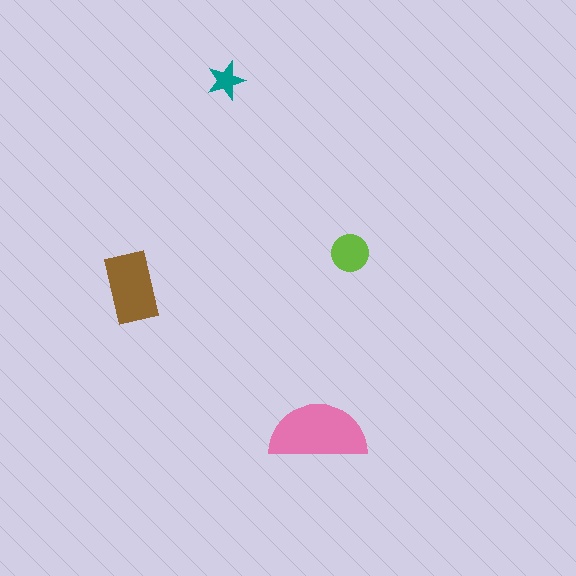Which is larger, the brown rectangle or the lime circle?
The brown rectangle.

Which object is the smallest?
The teal star.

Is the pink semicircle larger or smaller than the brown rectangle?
Larger.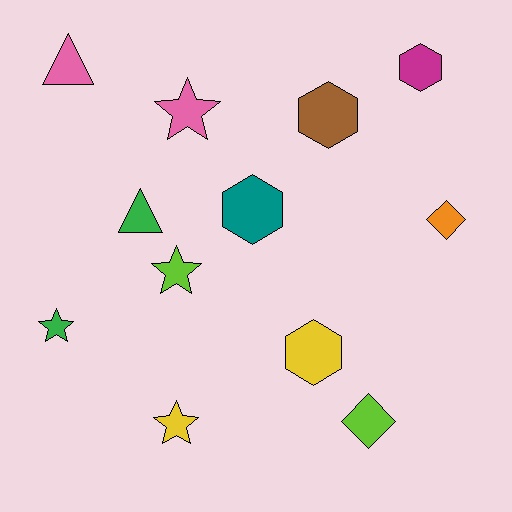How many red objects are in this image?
There are no red objects.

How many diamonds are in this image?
There are 2 diamonds.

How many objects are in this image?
There are 12 objects.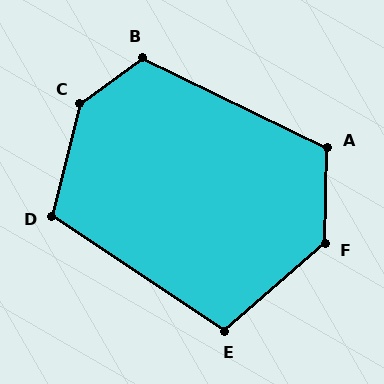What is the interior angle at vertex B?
Approximately 118 degrees (obtuse).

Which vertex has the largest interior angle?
C, at approximately 140 degrees.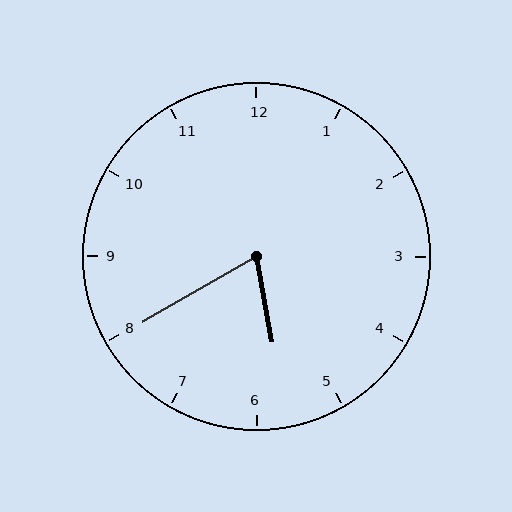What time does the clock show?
5:40.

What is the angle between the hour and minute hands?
Approximately 70 degrees.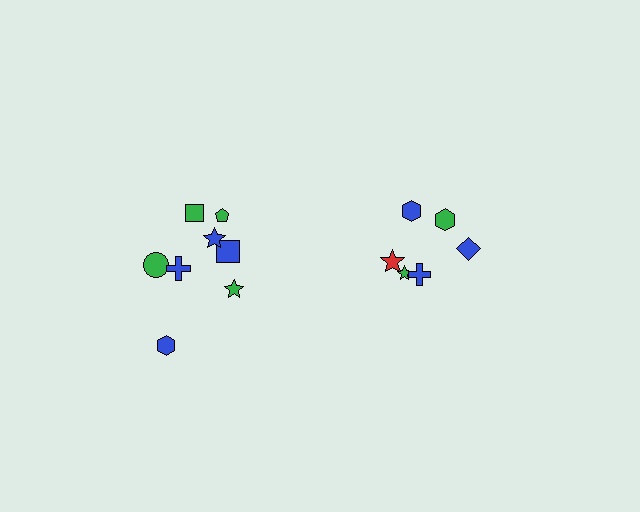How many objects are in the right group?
There are 6 objects.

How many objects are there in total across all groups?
There are 14 objects.